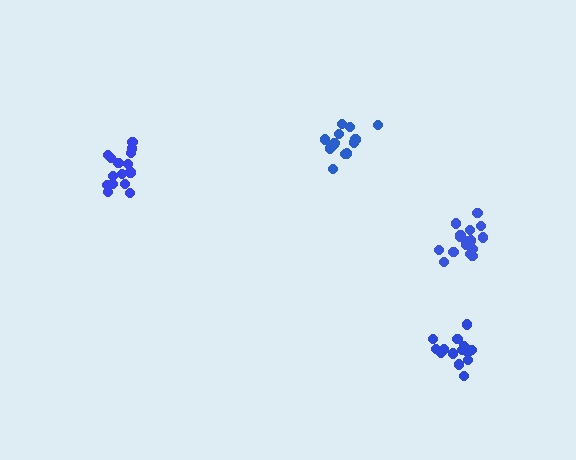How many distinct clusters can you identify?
There are 4 distinct clusters.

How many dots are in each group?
Group 1: 16 dots, Group 2: 14 dots, Group 3: 15 dots, Group 4: 14 dots (59 total).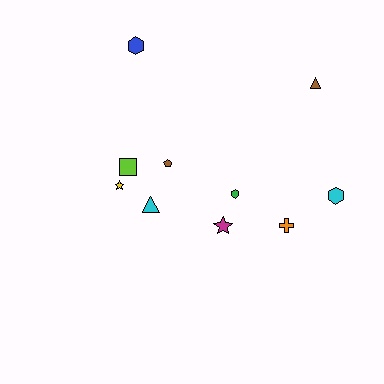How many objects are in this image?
There are 10 objects.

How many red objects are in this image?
There are no red objects.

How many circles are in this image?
There are no circles.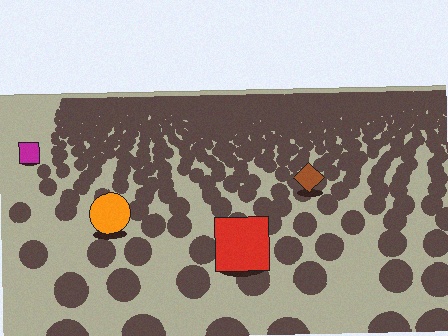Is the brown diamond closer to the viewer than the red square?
No. The red square is closer — you can tell from the texture gradient: the ground texture is coarser near it.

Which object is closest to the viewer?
The red square is closest. The texture marks near it are larger and more spread out.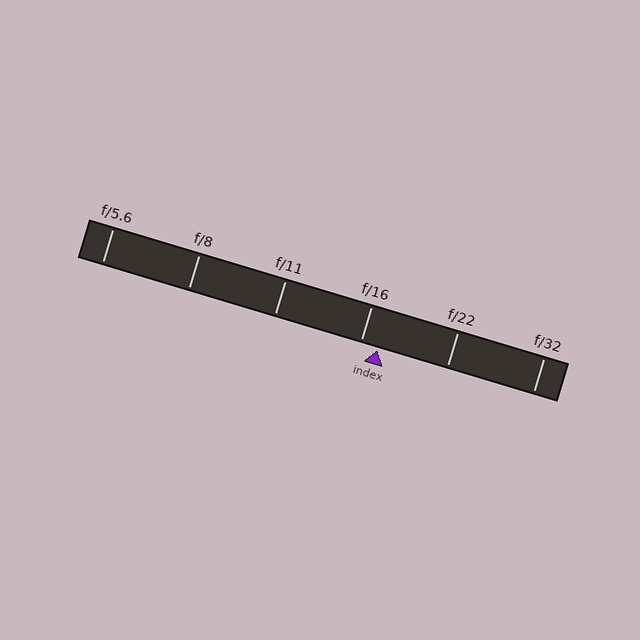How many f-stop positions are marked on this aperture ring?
There are 6 f-stop positions marked.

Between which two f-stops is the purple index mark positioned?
The index mark is between f/16 and f/22.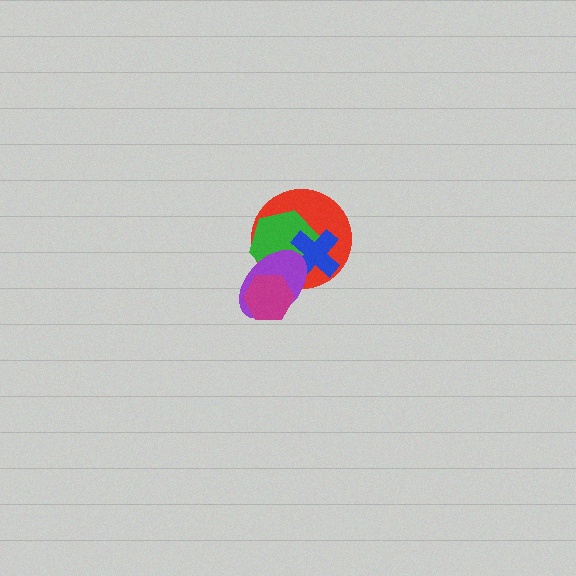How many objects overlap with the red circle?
4 objects overlap with the red circle.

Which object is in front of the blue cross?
The purple ellipse is in front of the blue cross.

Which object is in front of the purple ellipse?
The magenta hexagon is in front of the purple ellipse.